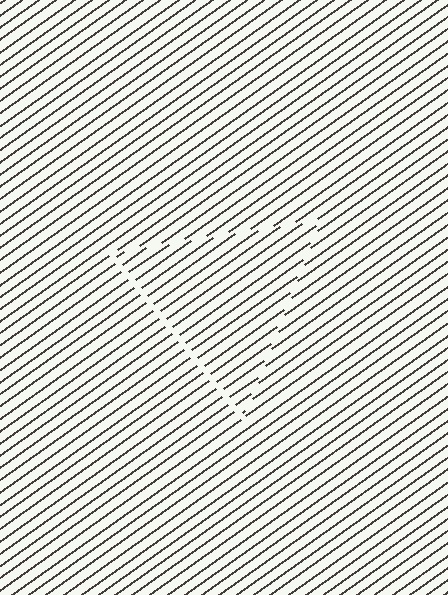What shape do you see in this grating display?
An illusory triangle. The interior of the shape contains the same grating, shifted by half a period — the contour is defined by the phase discontinuity where line-ends from the inner and outer gratings abut.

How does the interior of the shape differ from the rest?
The interior of the shape contains the same grating, shifted by half a period — the contour is defined by the phase discontinuity where line-ends from the inner and outer gratings abut.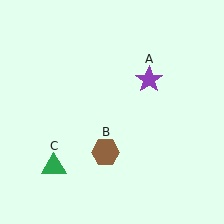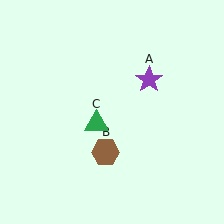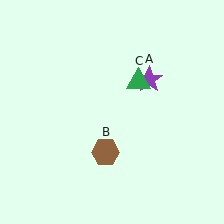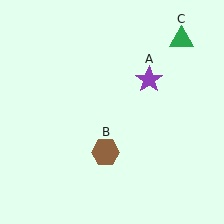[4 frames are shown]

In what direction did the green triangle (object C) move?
The green triangle (object C) moved up and to the right.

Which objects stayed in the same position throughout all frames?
Purple star (object A) and brown hexagon (object B) remained stationary.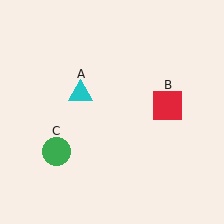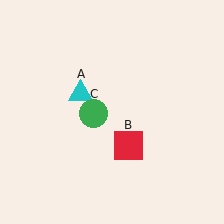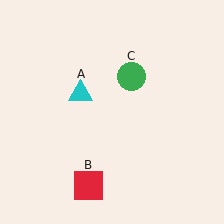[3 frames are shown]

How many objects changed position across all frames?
2 objects changed position: red square (object B), green circle (object C).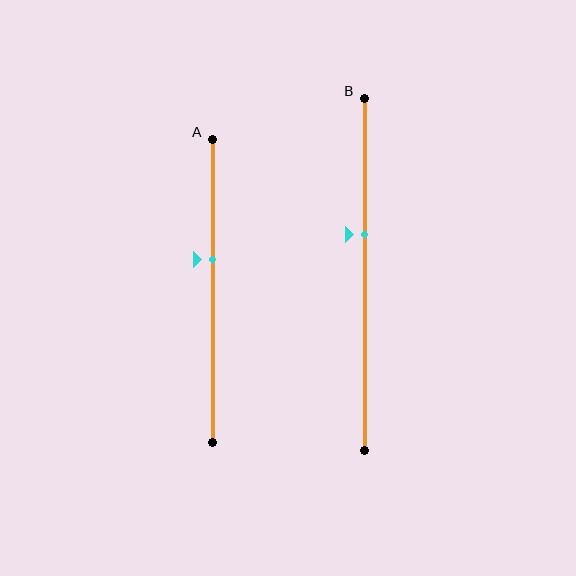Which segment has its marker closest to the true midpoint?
Segment A has its marker closest to the true midpoint.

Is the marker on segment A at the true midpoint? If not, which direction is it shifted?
No, the marker on segment A is shifted upward by about 10% of the segment length.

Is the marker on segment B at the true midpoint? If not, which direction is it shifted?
No, the marker on segment B is shifted upward by about 11% of the segment length.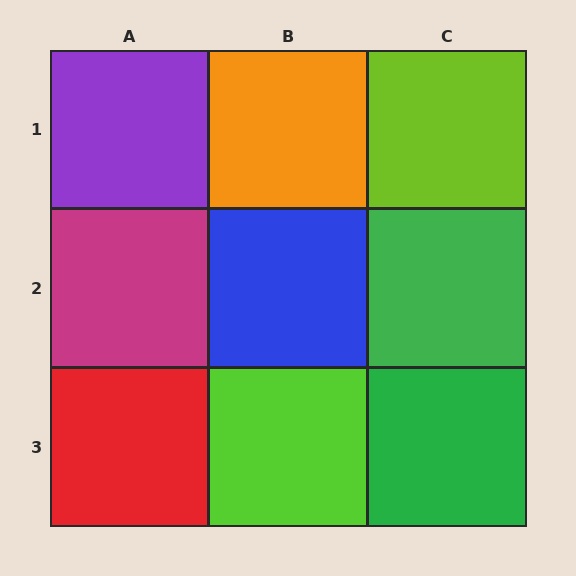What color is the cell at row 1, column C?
Lime.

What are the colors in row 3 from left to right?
Red, lime, green.